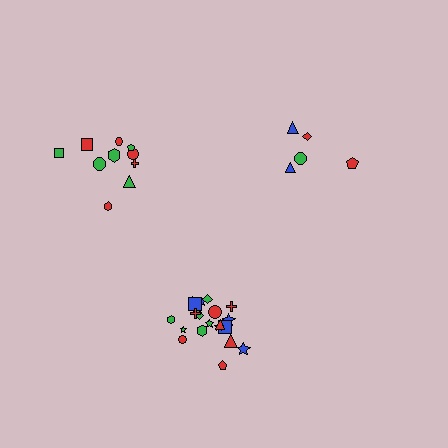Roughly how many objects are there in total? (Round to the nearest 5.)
Roughly 35 objects in total.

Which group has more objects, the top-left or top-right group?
The top-left group.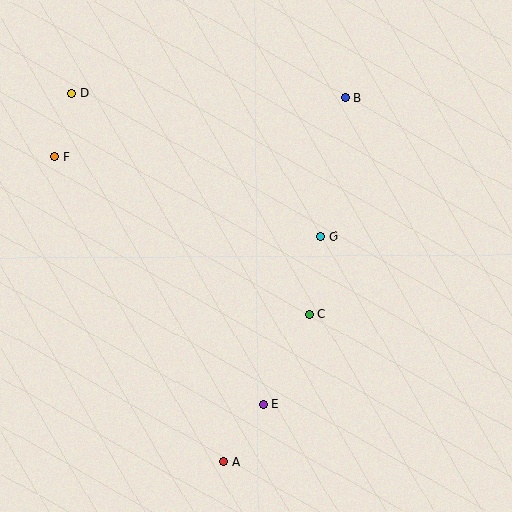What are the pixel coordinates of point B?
Point B is at (345, 98).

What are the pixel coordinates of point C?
Point C is at (310, 314).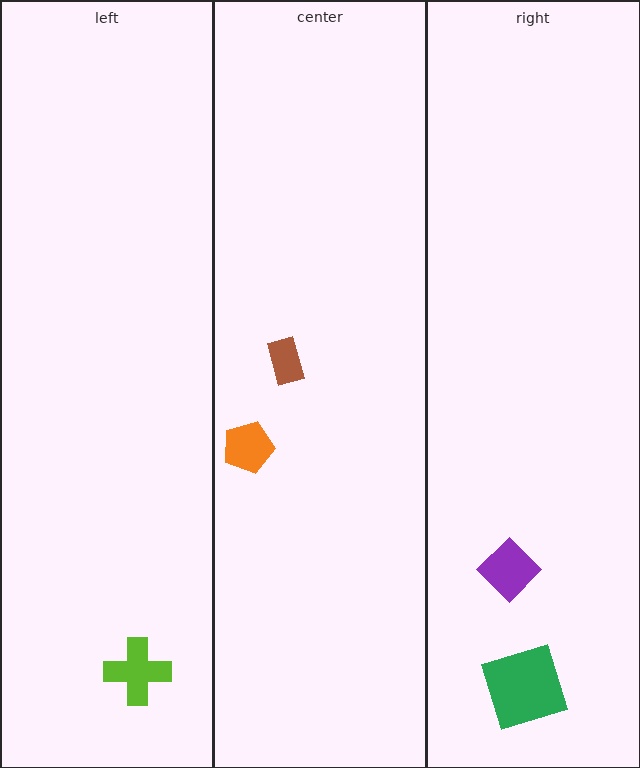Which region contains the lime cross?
The left region.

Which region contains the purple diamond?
The right region.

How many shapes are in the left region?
1.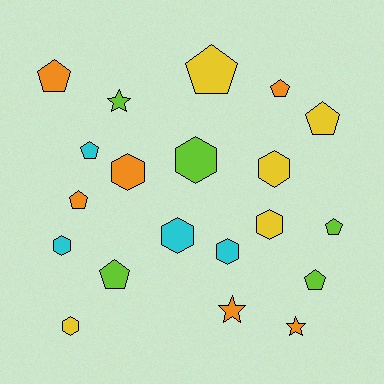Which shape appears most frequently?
Pentagon, with 9 objects.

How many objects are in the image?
There are 20 objects.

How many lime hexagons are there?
There is 1 lime hexagon.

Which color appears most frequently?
Orange, with 6 objects.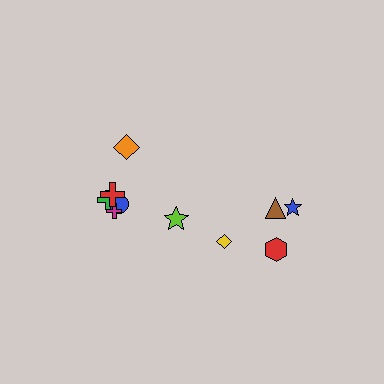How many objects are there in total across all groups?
There are 10 objects.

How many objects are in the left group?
There are 6 objects.